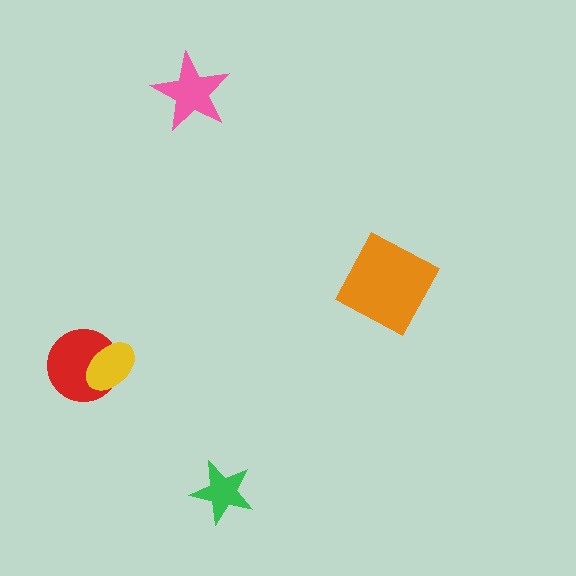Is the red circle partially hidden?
Yes, it is partially covered by another shape.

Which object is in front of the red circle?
The yellow ellipse is in front of the red circle.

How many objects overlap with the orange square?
0 objects overlap with the orange square.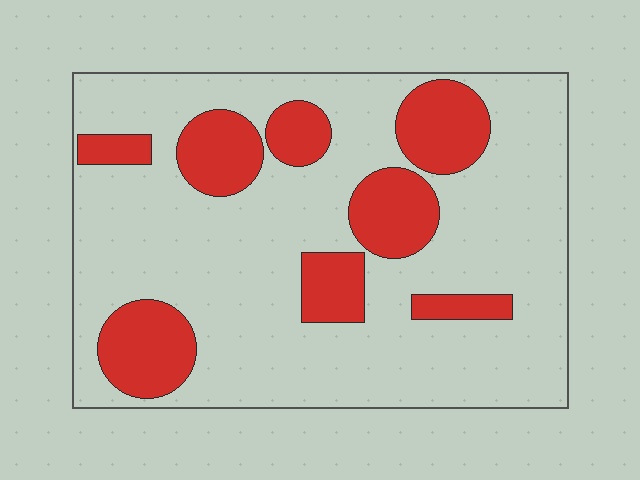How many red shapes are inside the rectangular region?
8.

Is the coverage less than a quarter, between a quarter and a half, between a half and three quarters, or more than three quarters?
Less than a quarter.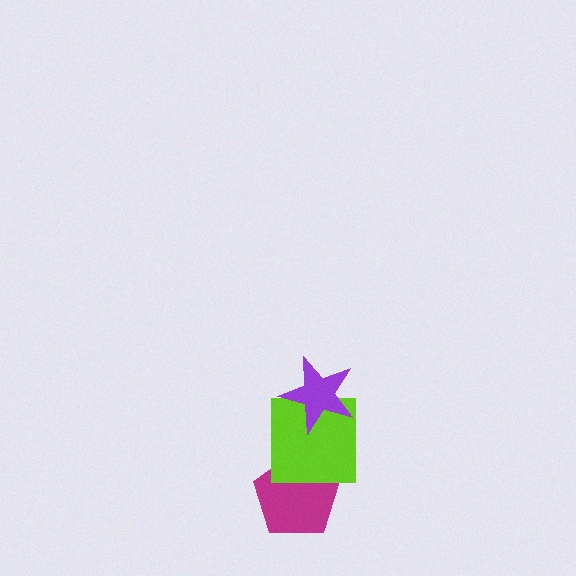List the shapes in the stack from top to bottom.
From top to bottom: the purple star, the lime square, the magenta pentagon.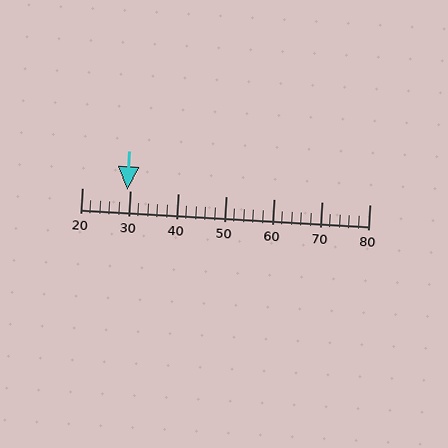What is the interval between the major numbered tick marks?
The major tick marks are spaced 10 units apart.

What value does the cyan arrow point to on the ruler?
The cyan arrow points to approximately 29.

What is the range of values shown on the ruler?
The ruler shows values from 20 to 80.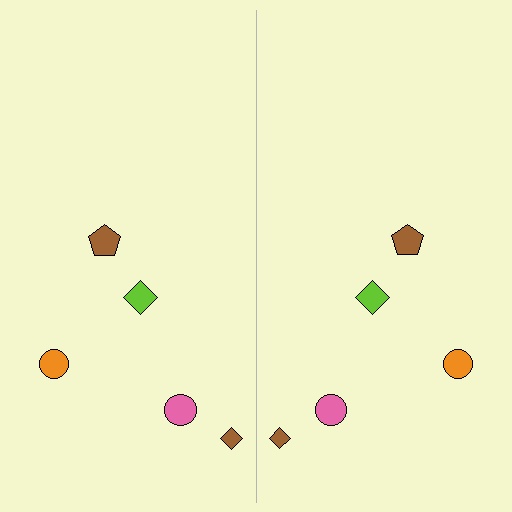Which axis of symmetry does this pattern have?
The pattern has a vertical axis of symmetry running through the center of the image.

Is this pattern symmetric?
Yes, this pattern has bilateral (reflection) symmetry.